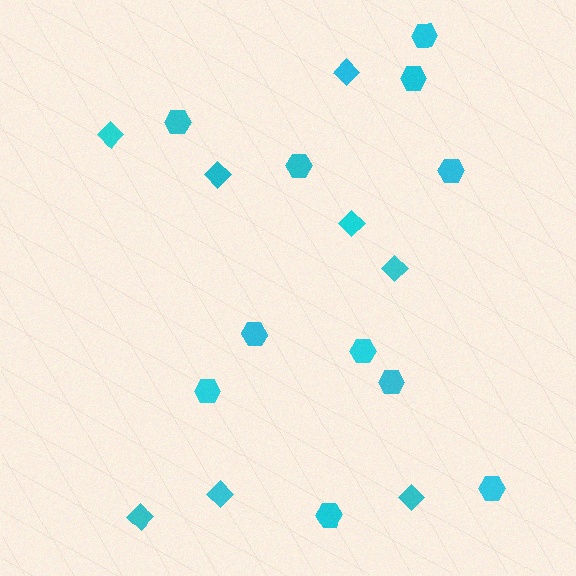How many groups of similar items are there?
There are 2 groups: one group of diamonds (8) and one group of hexagons (11).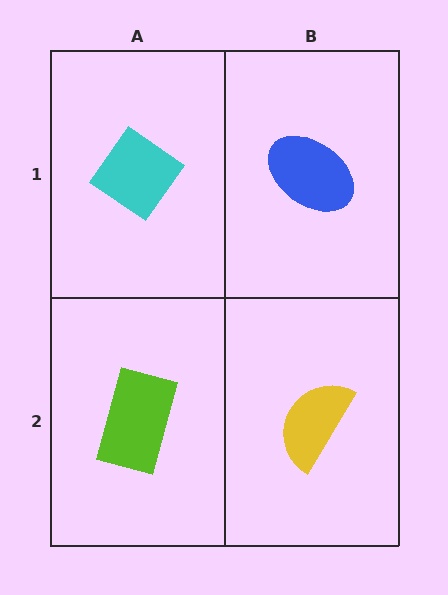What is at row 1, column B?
A blue ellipse.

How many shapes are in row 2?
2 shapes.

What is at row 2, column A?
A lime rectangle.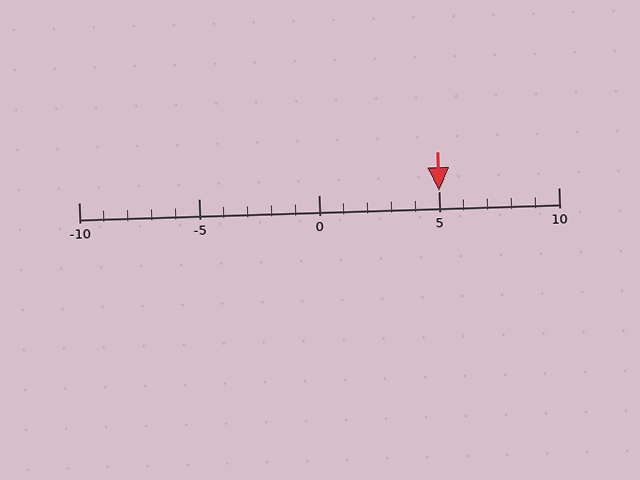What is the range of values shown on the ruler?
The ruler shows values from -10 to 10.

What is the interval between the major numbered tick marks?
The major tick marks are spaced 5 units apart.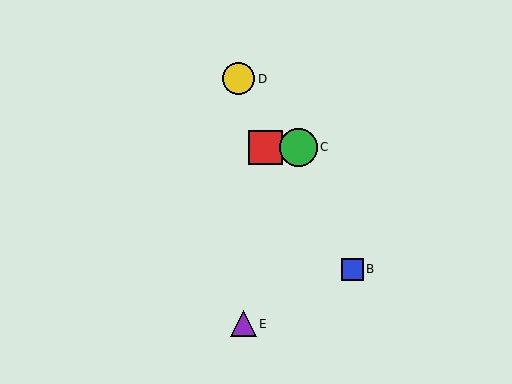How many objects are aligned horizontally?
2 objects (A, C) are aligned horizontally.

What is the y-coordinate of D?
Object D is at y≈79.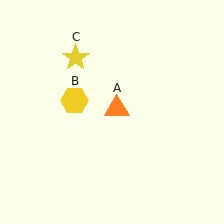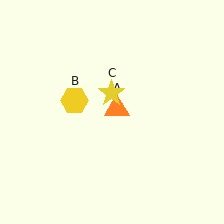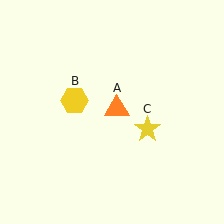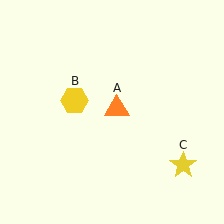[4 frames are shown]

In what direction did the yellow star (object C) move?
The yellow star (object C) moved down and to the right.